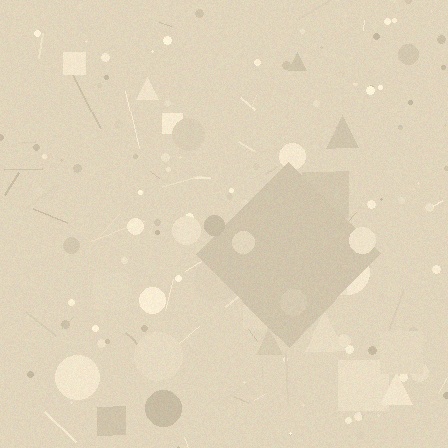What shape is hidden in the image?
A diamond is hidden in the image.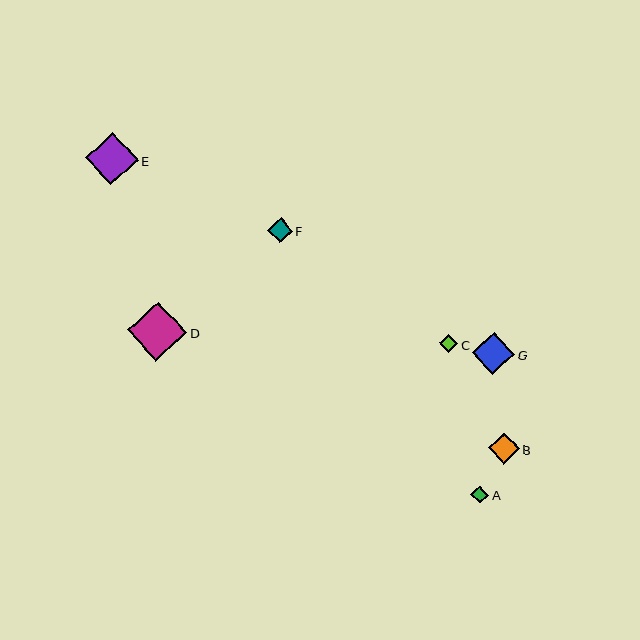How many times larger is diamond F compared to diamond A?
Diamond F is approximately 1.4 times the size of diamond A.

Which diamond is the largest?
Diamond D is the largest with a size of approximately 59 pixels.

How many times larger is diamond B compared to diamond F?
Diamond B is approximately 1.2 times the size of diamond F.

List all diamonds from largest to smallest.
From largest to smallest: D, E, G, B, F, C, A.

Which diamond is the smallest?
Diamond A is the smallest with a size of approximately 18 pixels.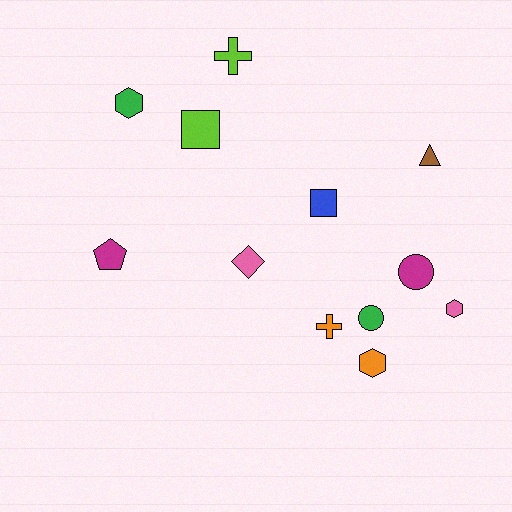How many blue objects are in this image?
There is 1 blue object.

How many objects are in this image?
There are 12 objects.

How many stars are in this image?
There are no stars.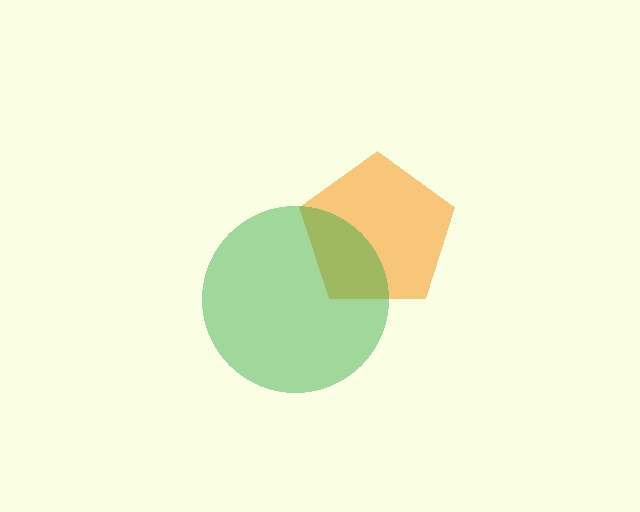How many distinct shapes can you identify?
There are 2 distinct shapes: an orange pentagon, a green circle.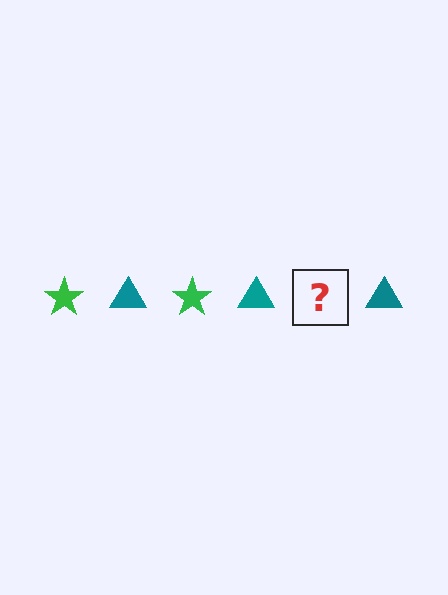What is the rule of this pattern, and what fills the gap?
The rule is that the pattern alternates between green star and teal triangle. The gap should be filled with a green star.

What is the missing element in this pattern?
The missing element is a green star.